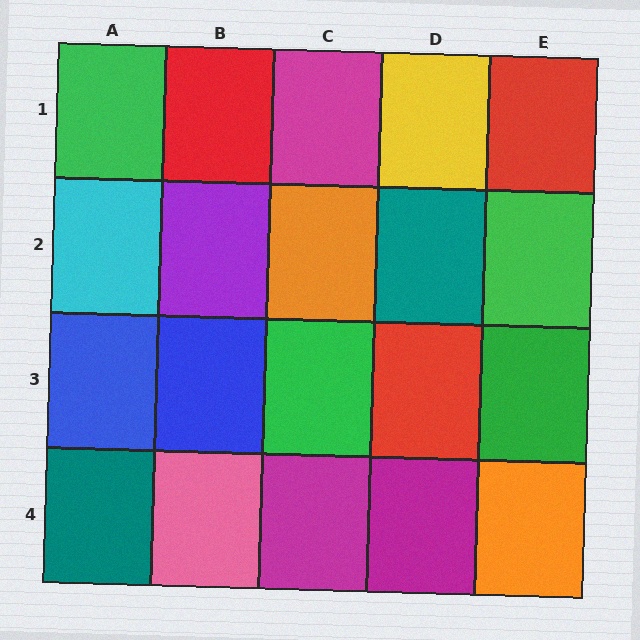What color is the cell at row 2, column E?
Green.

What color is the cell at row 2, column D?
Teal.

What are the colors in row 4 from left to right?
Teal, pink, magenta, magenta, orange.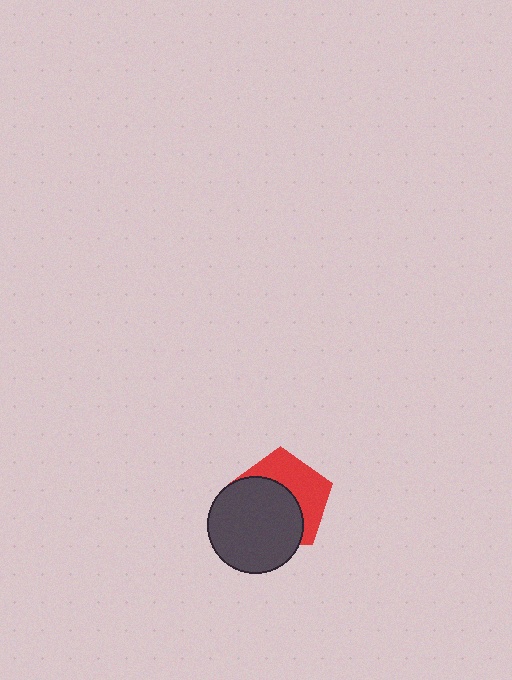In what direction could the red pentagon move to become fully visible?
The red pentagon could move toward the upper-right. That would shift it out from behind the dark gray circle entirely.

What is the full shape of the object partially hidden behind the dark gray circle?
The partially hidden object is a red pentagon.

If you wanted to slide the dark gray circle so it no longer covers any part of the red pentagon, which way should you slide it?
Slide it toward the lower-left — that is the most direct way to separate the two shapes.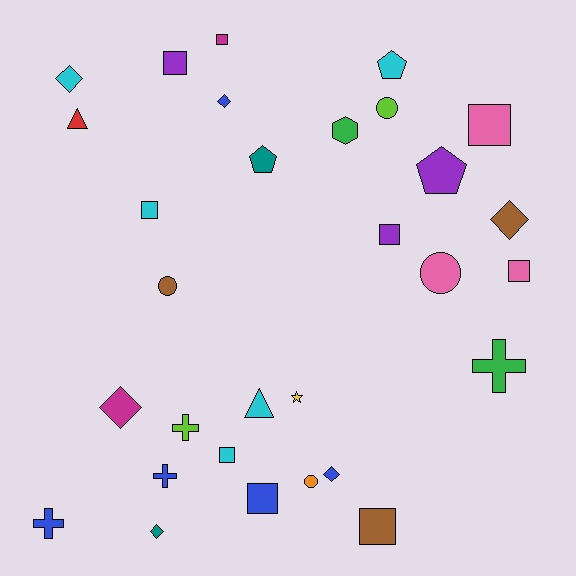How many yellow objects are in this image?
There is 1 yellow object.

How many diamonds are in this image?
There are 6 diamonds.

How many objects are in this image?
There are 30 objects.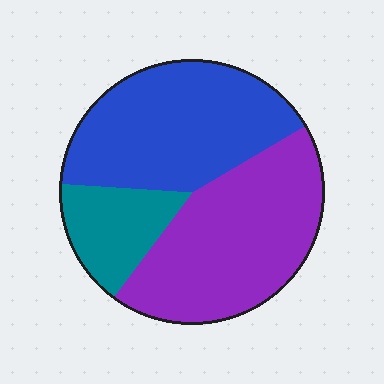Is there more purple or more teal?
Purple.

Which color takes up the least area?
Teal, at roughly 15%.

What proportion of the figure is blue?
Blue covers about 40% of the figure.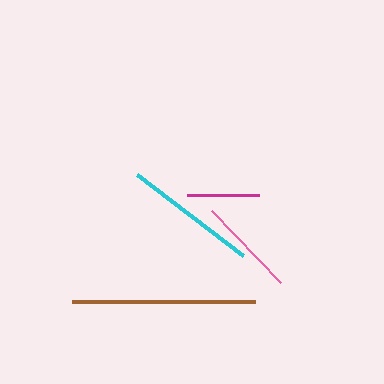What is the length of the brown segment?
The brown segment is approximately 183 pixels long.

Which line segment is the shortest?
The magenta line is the shortest at approximately 71 pixels.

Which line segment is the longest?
The brown line is the longest at approximately 183 pixels.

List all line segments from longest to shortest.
From longest to shortest: brown, cyan, pink, magenta.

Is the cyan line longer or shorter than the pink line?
The cyan line is longer than the pink line.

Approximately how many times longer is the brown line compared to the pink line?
The brown line is approximately 1.8 times the length of the pink line.